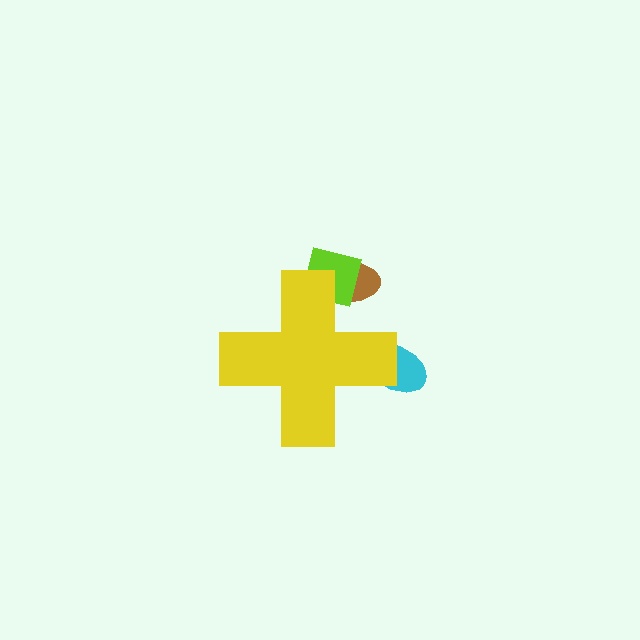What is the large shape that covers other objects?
A yellow cross.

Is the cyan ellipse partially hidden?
Yes, the cyan ellipse is partially hidden behind the yellow cross.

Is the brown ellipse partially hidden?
Yes, the brown ellipse is partially hidden behind the yellow cross.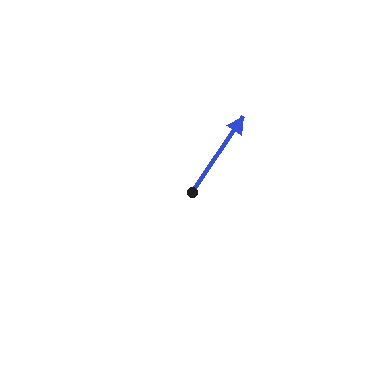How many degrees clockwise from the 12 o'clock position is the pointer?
Approximately 34 degrees.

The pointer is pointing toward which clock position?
Roughly 1 o'clock.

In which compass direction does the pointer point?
Northeast.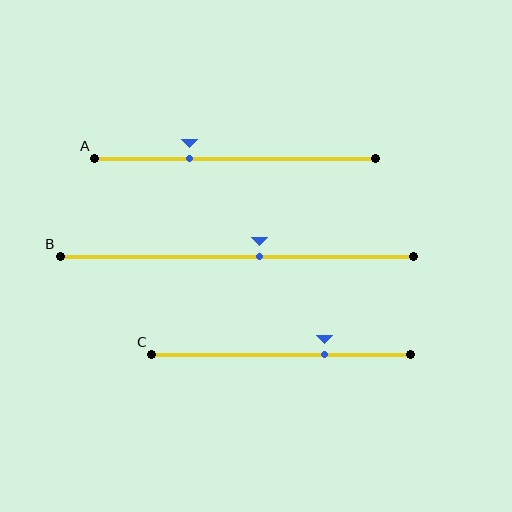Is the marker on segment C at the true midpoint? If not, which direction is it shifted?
No, the marker on segment C is shifted to the right by about 17% of the segment length.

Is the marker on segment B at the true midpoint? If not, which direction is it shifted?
No, the marker on segment B is shifted to the right by about 6% of the segment length.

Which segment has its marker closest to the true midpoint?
Segment B has its marker closest to the true midpoint.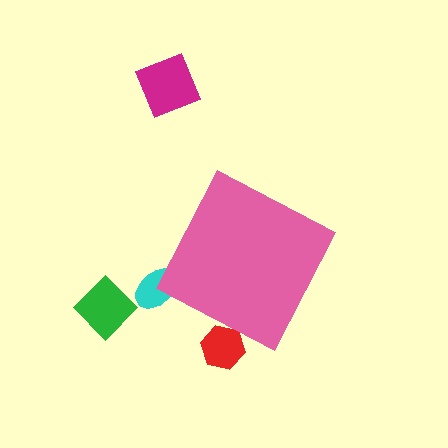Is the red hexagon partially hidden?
Yes, the red hexagon is partially hidden behind the pink diamond.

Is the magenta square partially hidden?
No, the magenta square is fully visible.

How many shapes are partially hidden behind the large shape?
2 shapes are partially hidden.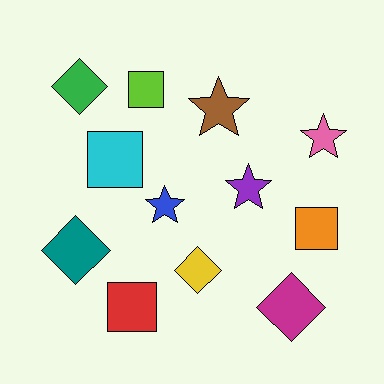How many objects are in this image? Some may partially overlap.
There are 12 objects.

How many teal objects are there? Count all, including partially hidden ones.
There is 1 teal object.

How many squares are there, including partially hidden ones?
There are 4 squares.